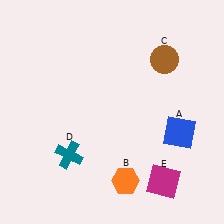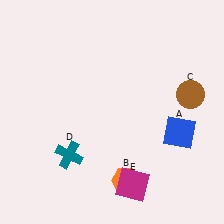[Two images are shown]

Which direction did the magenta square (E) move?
The magenta square (E) moved left.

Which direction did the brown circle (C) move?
The brown circle (C) moved down.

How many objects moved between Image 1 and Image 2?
2 objects moved between the two images.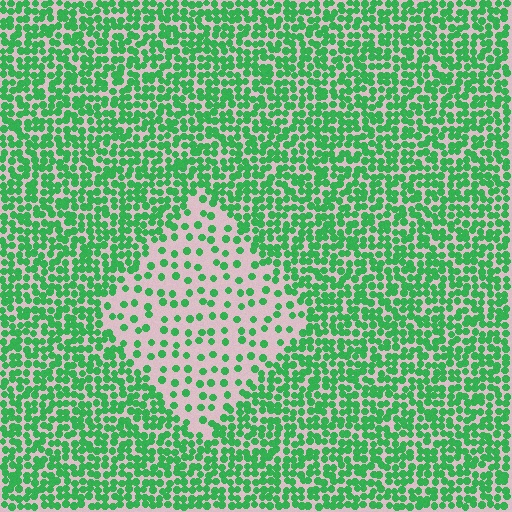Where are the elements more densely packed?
The elements are more densely packed outside the diamond boundary.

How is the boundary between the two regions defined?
The boundary is defined by a change in element density (approximately 2.7x ratio). All elements are the same color, size, and shape.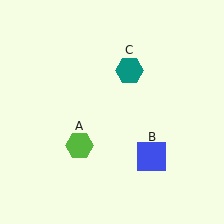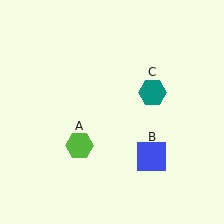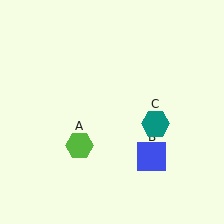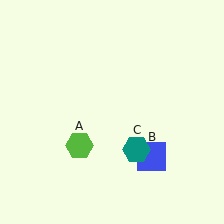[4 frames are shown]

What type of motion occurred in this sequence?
The teal hexagon (object C) rotated clockwise around the center of the scene.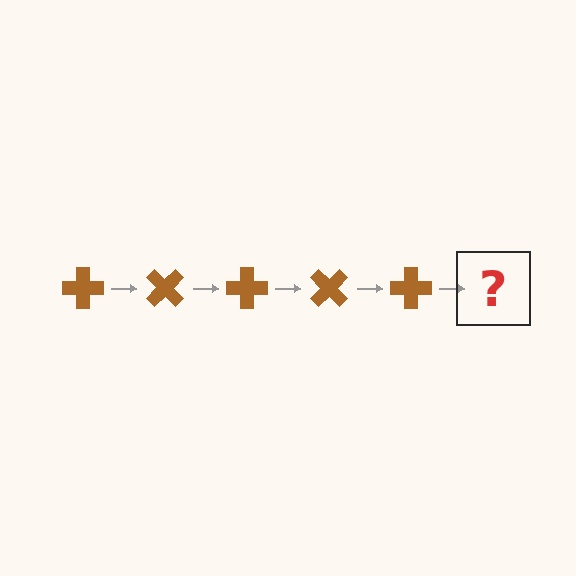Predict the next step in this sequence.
The next step is a brown cross rotated 225 degrees.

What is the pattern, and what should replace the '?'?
The pattern is that the cross rotates 45 degrees each step. The '?' should be a brown cross rotated 225 degrees.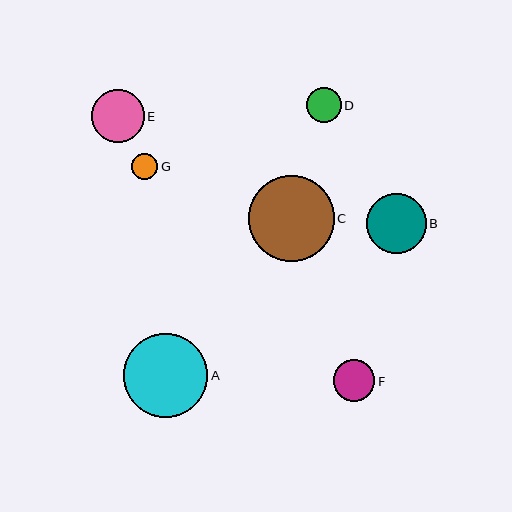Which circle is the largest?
Circle C is the largest with a size of approximately 86 pixels.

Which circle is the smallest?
Circle G is the smallest with a size of approximately 26 pixels.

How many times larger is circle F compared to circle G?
Circle F is approximately 1.6 times the size of circle G.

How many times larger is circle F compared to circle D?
Circle F is approximately 1.2 times the size of circle D.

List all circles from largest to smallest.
From largest to smallest: C, A, B, E, F, D, G.